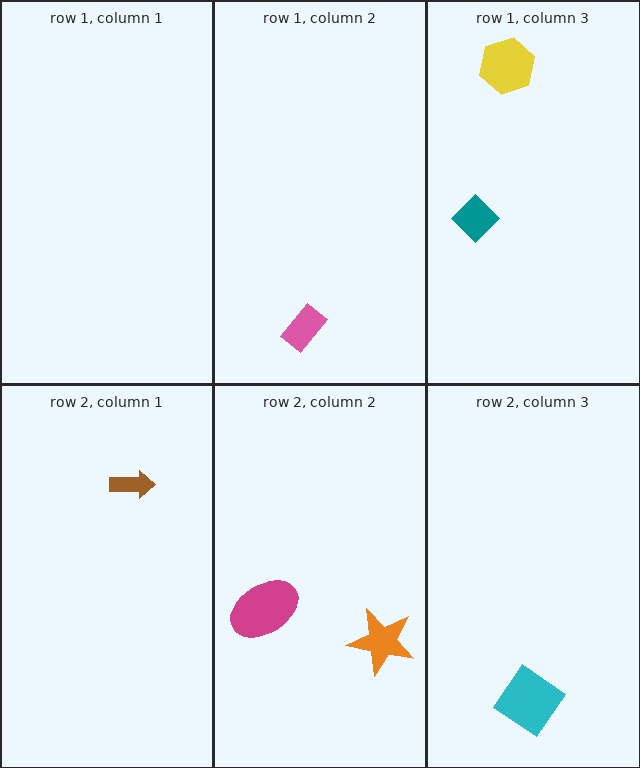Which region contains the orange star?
The row 2, column 2 region.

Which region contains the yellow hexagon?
The row 1, column 3 region.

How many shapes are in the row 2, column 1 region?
1.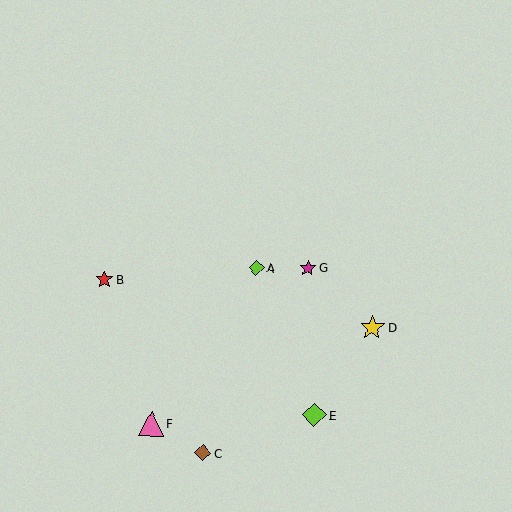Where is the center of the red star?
The center of the red star is at (104, 279).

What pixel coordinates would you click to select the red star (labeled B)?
Click at (104, 279) to select the red star B.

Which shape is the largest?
The pink triangle (labeled F) is the largest.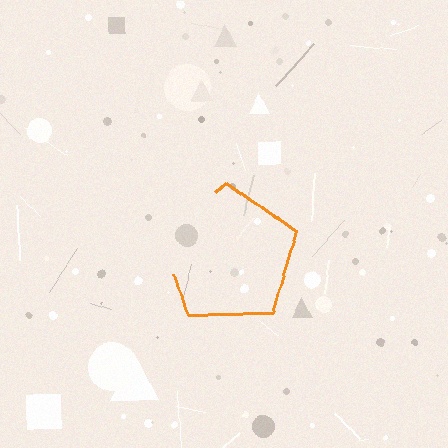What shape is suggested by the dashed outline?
The dashed outline suggests a pentagon.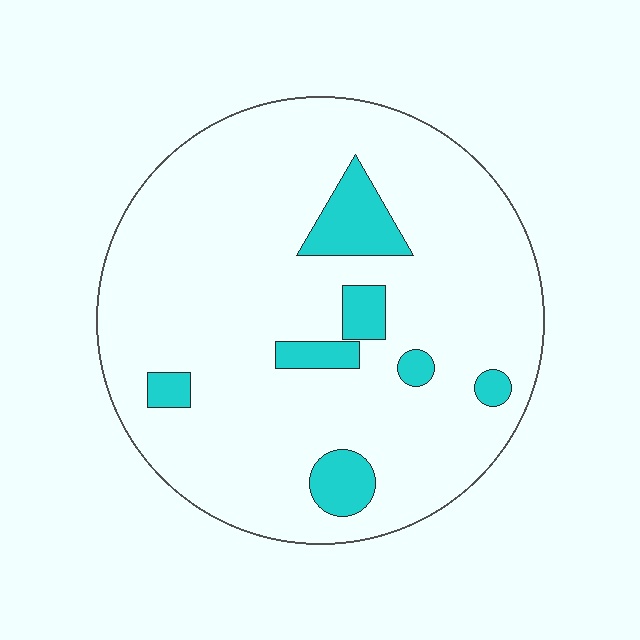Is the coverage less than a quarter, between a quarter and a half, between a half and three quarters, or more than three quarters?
Less than a quarter.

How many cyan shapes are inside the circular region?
7.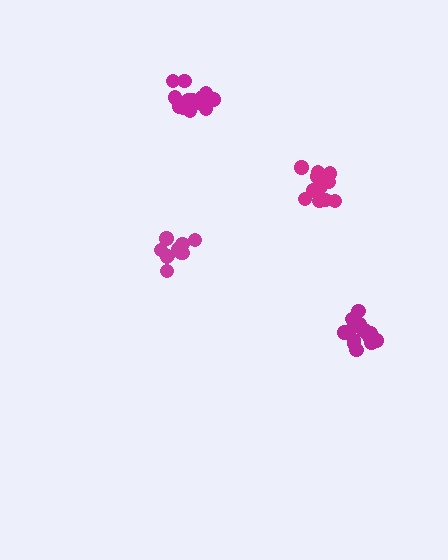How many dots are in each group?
Group 1: 16 dots, Group 2: 15 dots, Group 3: 11 dots, Group 4: 10 dots (52 total).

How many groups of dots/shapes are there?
There are 4 groups.